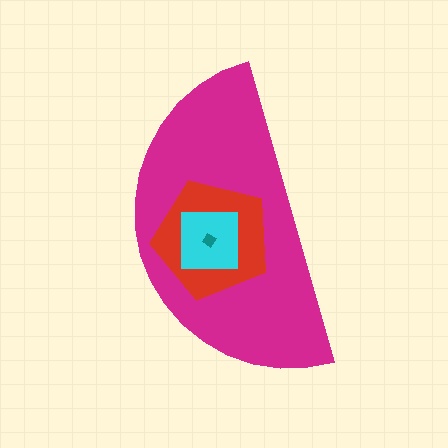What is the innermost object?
The teal diamond.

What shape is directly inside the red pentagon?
The cyan square.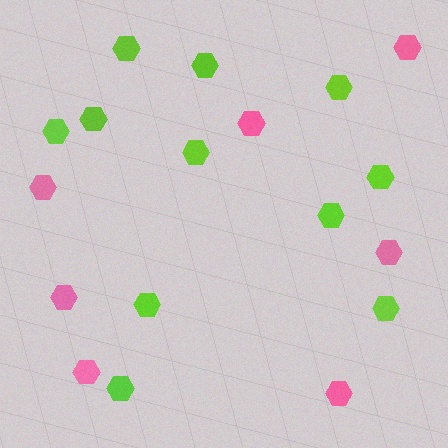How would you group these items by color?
There are 2 groups: one group of pink hexagons (7) and one group of lime hexagons (11).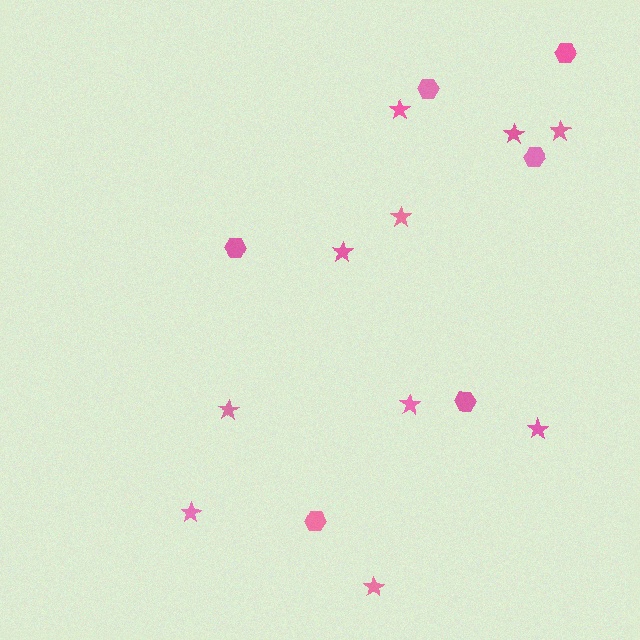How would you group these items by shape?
There are 2 groups: one group of hexagons (6) and one group of stars (10).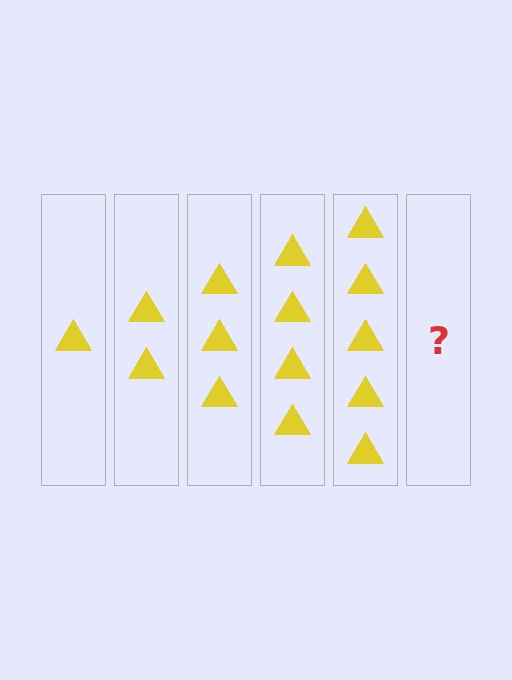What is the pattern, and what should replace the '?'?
The pattern is that each step adds one more triangle. The '?' should be 6 triangles.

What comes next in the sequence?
The next element should be 6 triangles.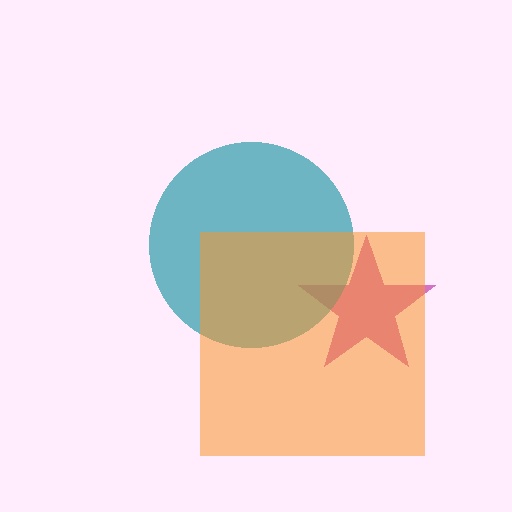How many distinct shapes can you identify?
There are 3 distinct shapes: a magenta star, a teal circle, an orange square.